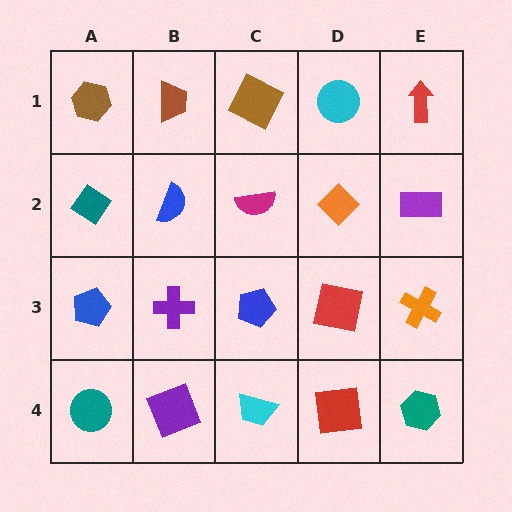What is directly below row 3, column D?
A red square.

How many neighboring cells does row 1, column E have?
2.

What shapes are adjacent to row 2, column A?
A brown hexagon (row 1, column A), a blue pentagon (row 3, column A), a blue semicircle (row 2, column B).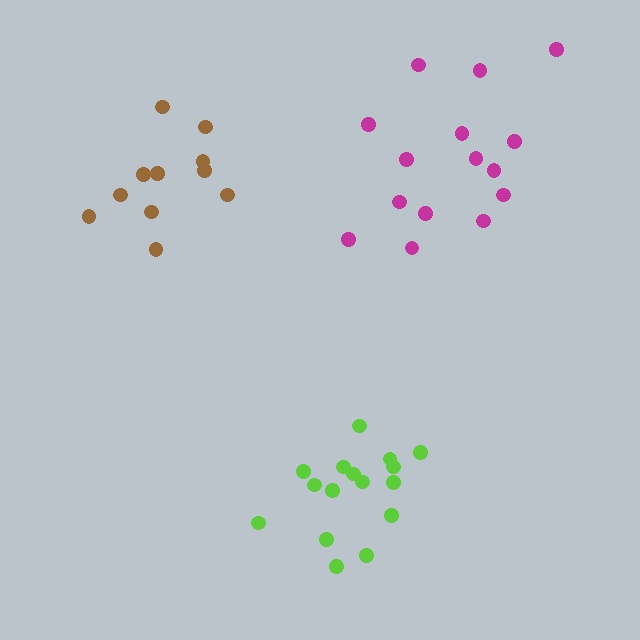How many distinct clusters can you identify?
There are 3 distinct clusters.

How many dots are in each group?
Group 1: 11 dots, Group 2: 16 dots, Group 3: 15 dots (42 total).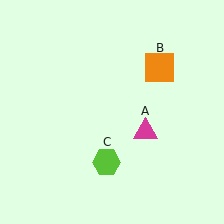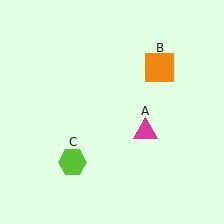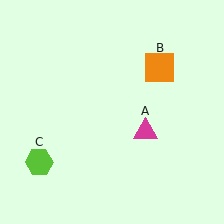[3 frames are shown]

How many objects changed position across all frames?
1 object changed position: lime hexagon (object C).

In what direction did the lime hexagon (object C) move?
The lime hexagon (object C) moved left.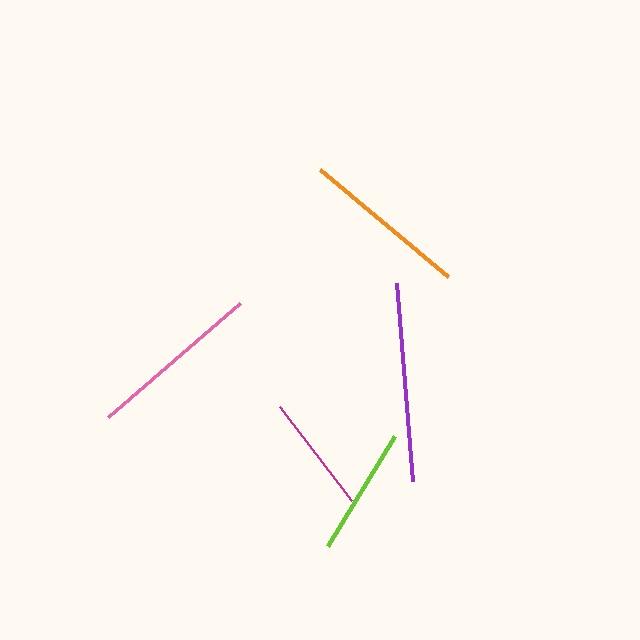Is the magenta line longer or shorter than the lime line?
The lime line is longer than the magenta line.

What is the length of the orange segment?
The orange segment is approximately 166 pixels long.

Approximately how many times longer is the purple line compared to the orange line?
The purple line is approximately 1.2 times the length of the orange line.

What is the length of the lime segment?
The lime segment is approximately 128 pixels long.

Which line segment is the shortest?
The magenta line is the shortest at approximately 118 pixels.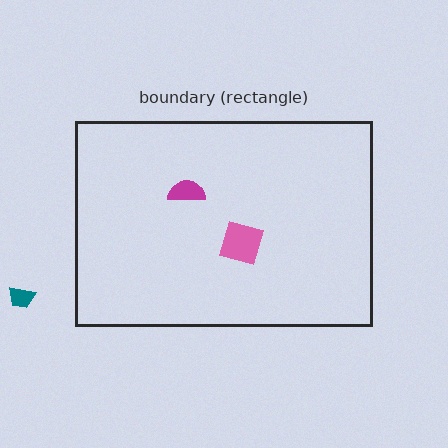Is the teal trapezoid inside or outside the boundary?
Outside.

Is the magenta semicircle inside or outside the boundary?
Inside.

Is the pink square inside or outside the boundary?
Inside.